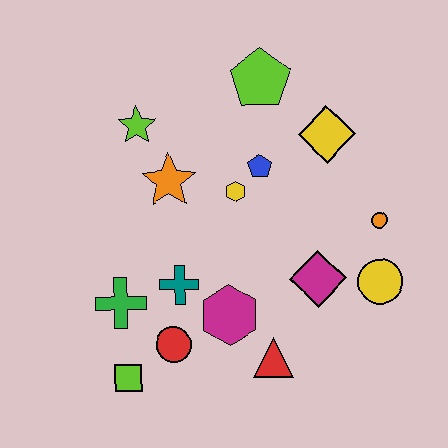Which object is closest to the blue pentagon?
The yellow hexagon is closest to the blue pentagon.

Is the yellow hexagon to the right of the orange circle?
No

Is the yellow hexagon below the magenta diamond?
No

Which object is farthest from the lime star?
The yellow circle is farthest from the lime star.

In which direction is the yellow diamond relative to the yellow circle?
The yellow diamond is above the yellow circle.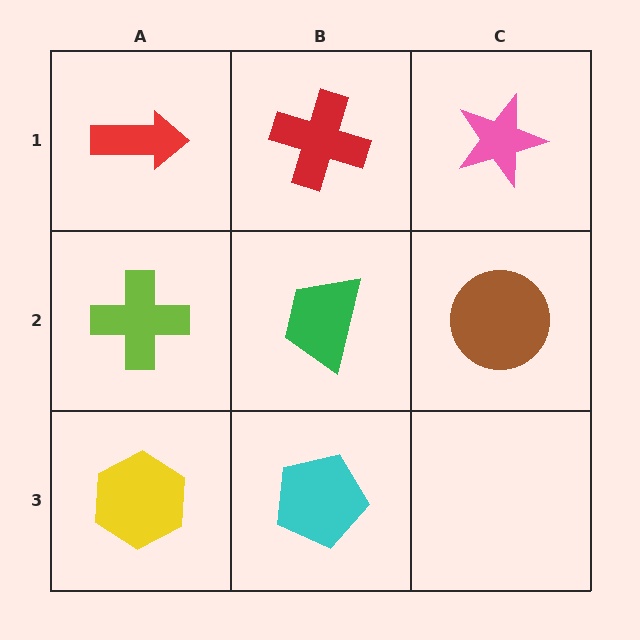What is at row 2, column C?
A brown circle.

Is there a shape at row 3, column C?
No, that cell is empty.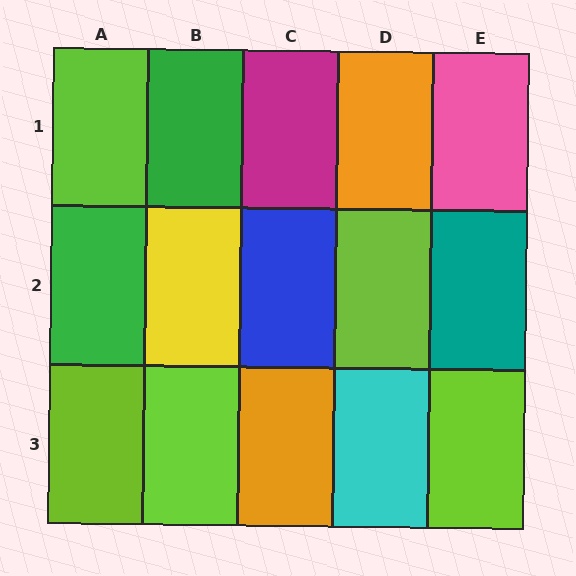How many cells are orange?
2 cells are orange.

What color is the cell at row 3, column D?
Cyan.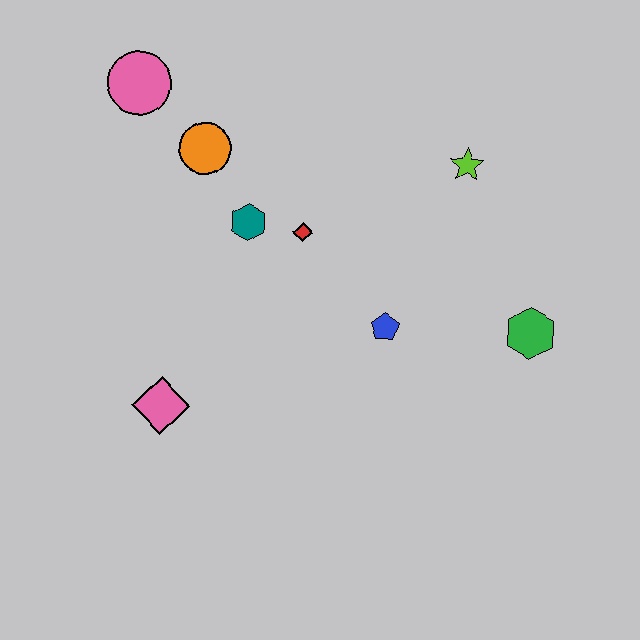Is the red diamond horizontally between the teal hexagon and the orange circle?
No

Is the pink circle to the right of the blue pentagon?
No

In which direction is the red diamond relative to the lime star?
The red diamond is to the left of the lime star.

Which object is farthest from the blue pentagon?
The pink circle is farthest from the blue pentagon.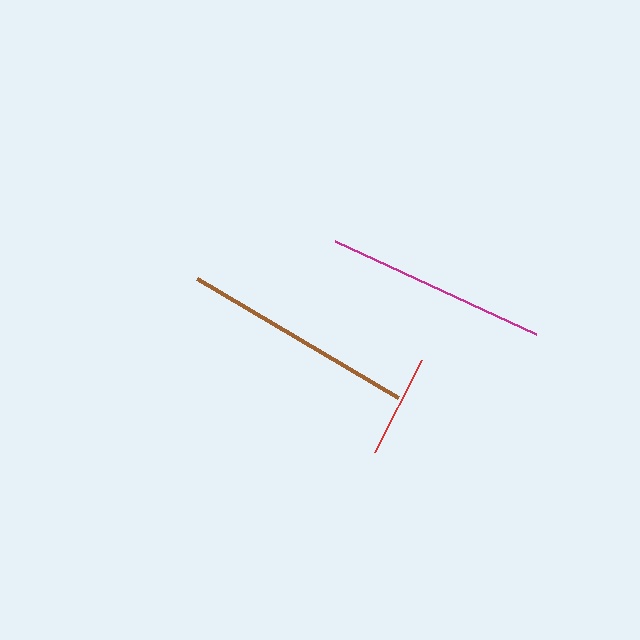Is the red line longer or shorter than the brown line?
The brown line is longer than the red line.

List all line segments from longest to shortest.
From longest to shortest: brown, magenta, red.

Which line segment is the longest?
The brown line is the longest at approximately 234 pixels.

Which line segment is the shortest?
The red line is the shortest at approximately 103 pixels.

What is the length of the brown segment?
The brown segment is approximately 234 pixels long.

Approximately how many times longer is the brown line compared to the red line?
The brown line is approximately 2.3 times the length of the red line.